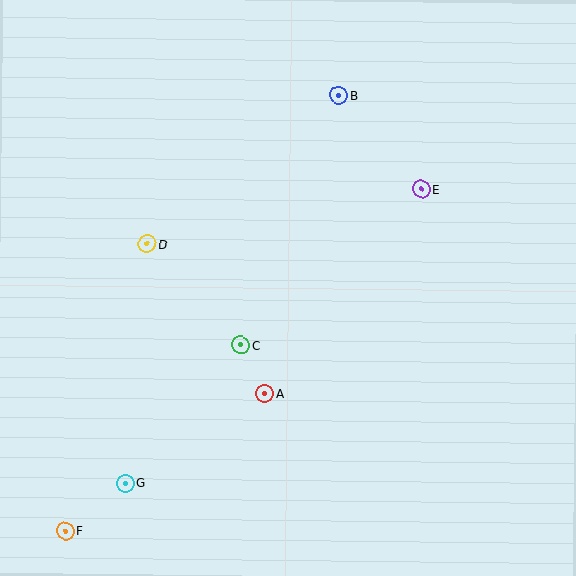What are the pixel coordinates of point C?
Point C is at (241, 345).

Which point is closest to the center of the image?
Point C at (241, 345) is closest to the center.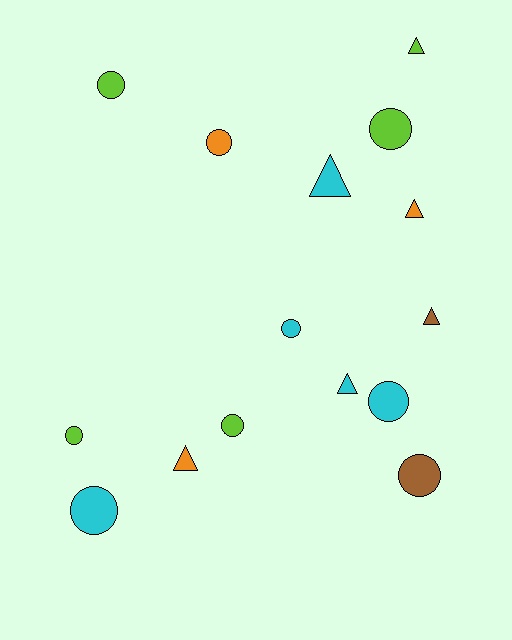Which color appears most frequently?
Lime, with 5 objects.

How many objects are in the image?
There are 15 objects.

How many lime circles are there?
There are 4 lime circles.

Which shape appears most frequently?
Circle, with 9 objects.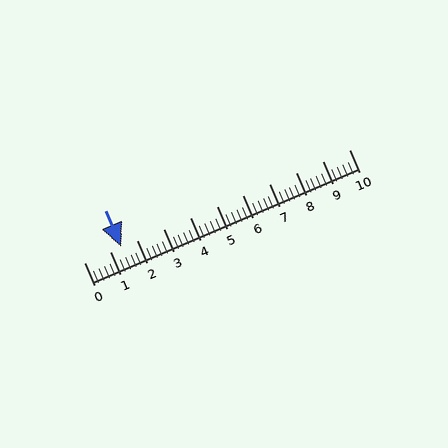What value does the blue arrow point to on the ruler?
The blue arrow points to approximately 1.4.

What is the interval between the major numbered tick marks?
The major tick marks are spaced 1 units apart.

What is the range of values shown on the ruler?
The ruler shows values from 0 to 10.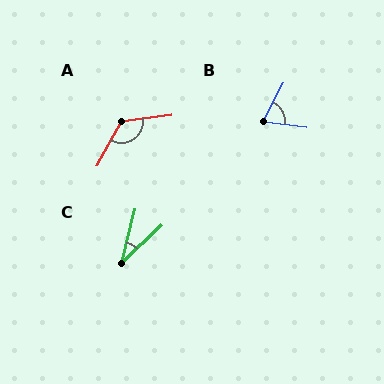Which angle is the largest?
A, at approximately 127 degrees.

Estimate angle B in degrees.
Approximately 70 degrees.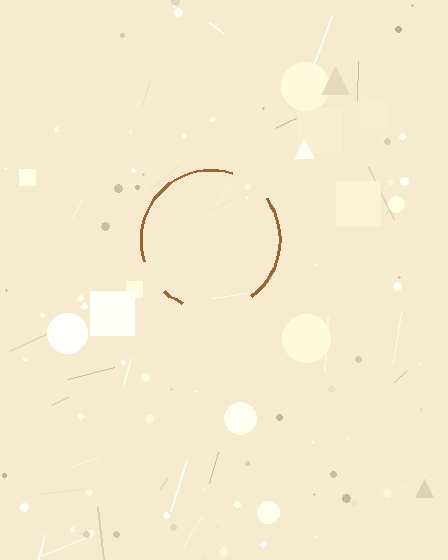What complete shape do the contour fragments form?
The contour fragments form a circle.